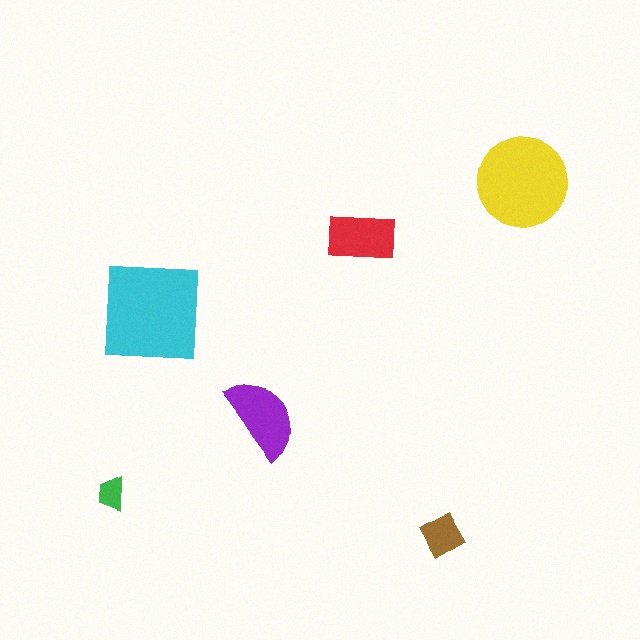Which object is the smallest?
The green trapezoid.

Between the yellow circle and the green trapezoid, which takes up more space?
The yellow circle.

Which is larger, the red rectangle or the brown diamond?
The red rectangle.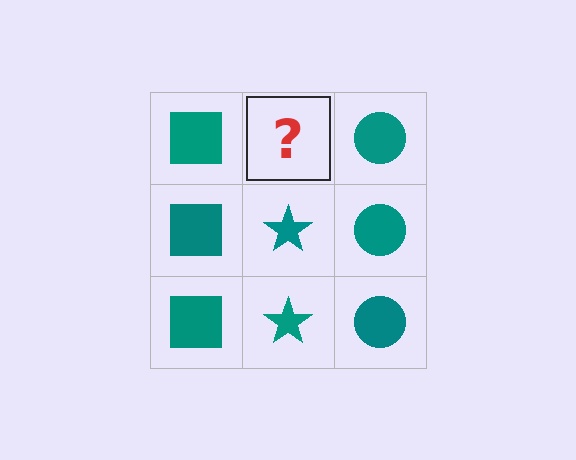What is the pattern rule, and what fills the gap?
The rule is that each column has a consistent shape. The gap should be filled with a teal star.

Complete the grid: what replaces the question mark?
The question mark should be replaced with a teal star.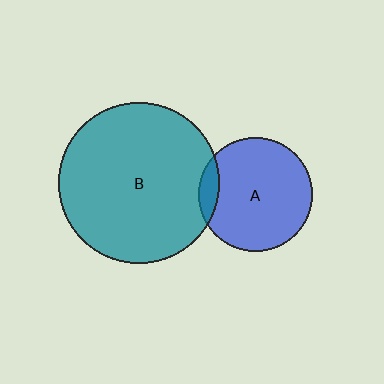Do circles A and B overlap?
Yes.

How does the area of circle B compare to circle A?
Approximately 2.0 times.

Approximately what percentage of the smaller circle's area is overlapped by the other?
Approximately 10%.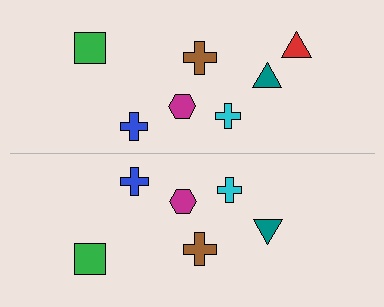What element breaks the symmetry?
A red triangle is missing from the bottom side.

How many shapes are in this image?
There are 13 shapes in this image.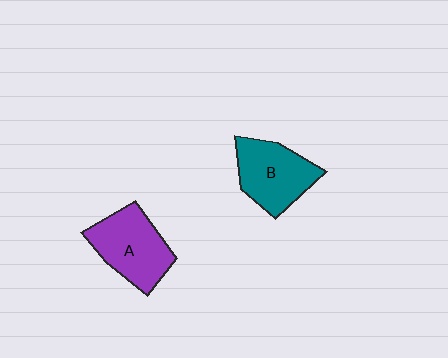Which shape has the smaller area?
Shape B (teal).